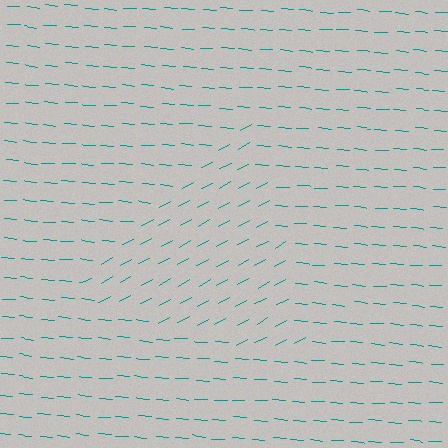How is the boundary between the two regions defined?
The boundary is defined purely by a change in line orientation (approximately 33 degrees difference). All lines are the same color and thickness.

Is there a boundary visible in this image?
Yes, there is a texture boundary formed by a change in line orientation.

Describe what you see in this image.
The image is filled with small teal line segments. A triangle region in the image has lines oriented differently from the surrounding lines, creating a visible texture boundary.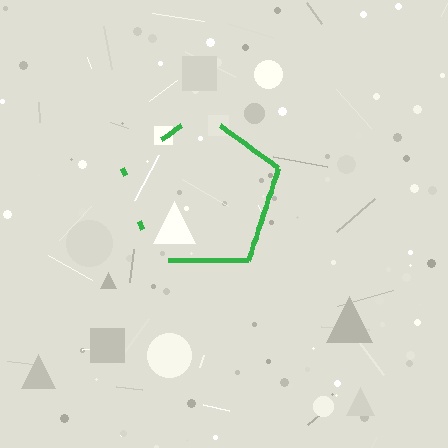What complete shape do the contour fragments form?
The contour fragments form a pentagon.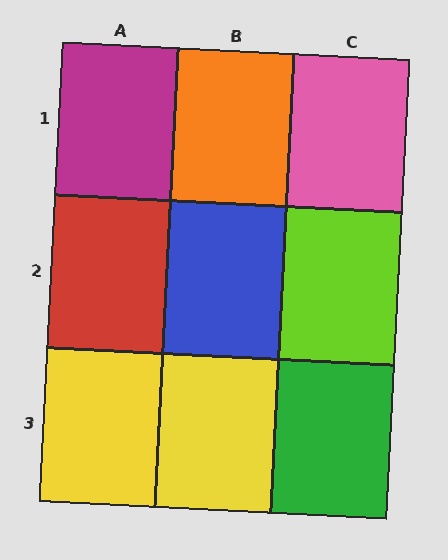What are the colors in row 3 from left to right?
Yellow, yellow, green.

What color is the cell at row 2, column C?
Lime.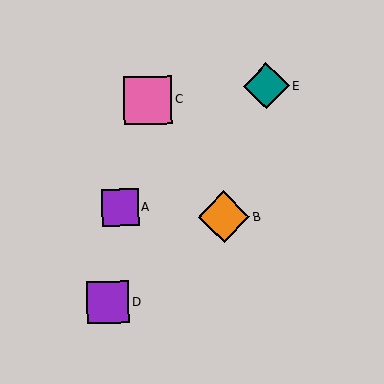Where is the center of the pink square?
The center of the pink square is at (148, 100).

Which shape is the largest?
The orange diamond (labeled B) is the largest.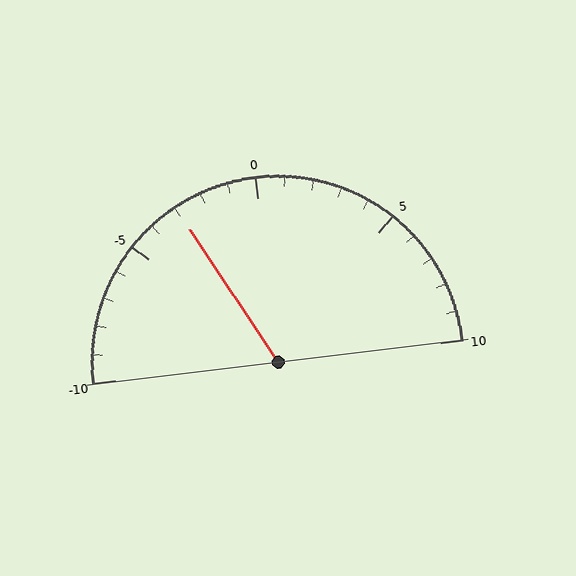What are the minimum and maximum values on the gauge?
The gauge ranges from -10 to 10.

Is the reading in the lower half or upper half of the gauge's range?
The reading is in the lower half of the range (-10 to 10).